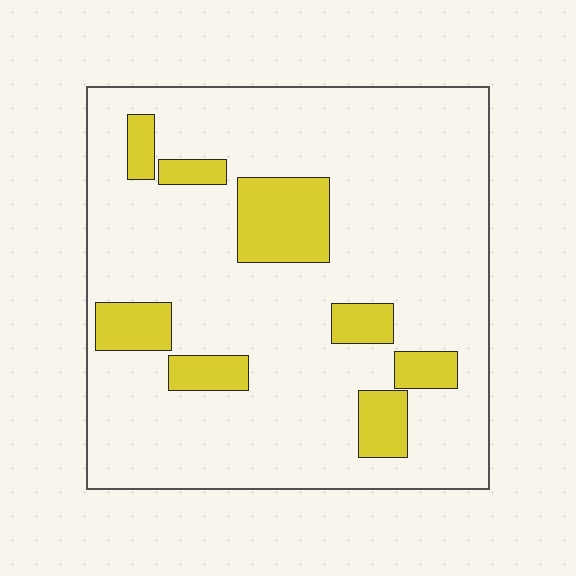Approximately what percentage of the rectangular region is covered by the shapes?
Approximately 15%.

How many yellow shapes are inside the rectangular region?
8.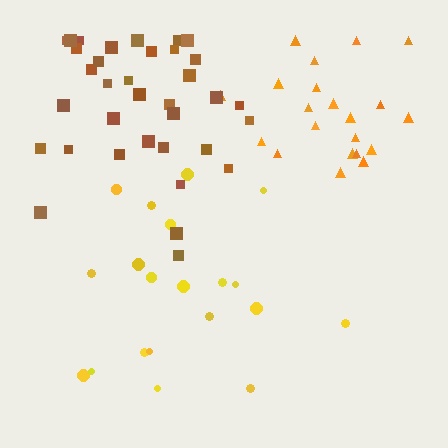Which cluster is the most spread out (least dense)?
Yellow.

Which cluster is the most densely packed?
Brown.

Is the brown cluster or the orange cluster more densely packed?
Brown.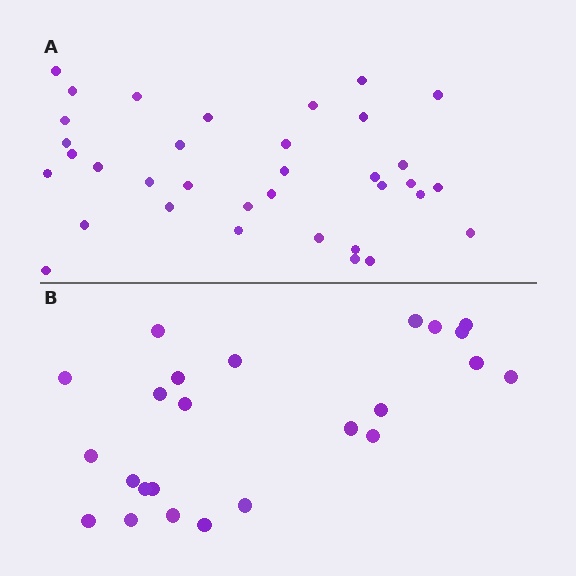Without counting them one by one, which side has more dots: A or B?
Region A (the top region) has more dots.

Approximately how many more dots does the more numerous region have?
Region A has roughly 12 or so more dots than region B.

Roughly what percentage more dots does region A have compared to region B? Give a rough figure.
About 45% more.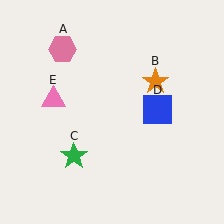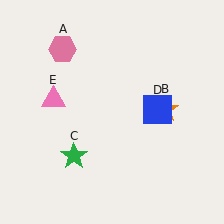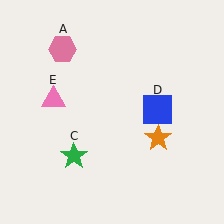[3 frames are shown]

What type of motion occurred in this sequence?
The orange star (object B) rotated clockwise around the center of the scene.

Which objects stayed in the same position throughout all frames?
Pink hexagon (object A) and green star (object C) and blue square (object D) and pink triangle (object E) remained stationary.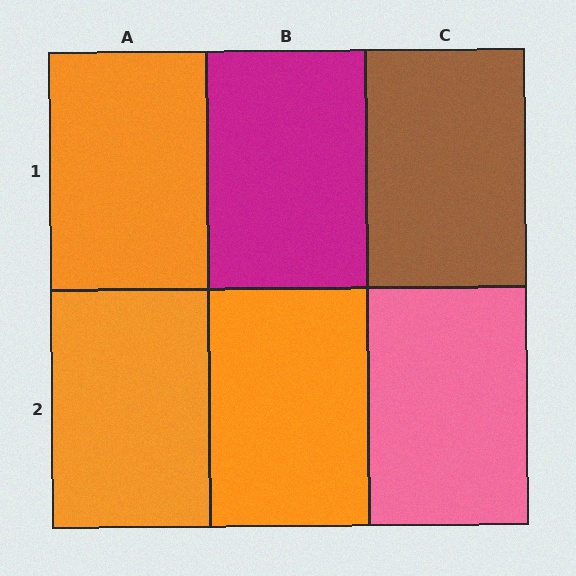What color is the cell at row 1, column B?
Magenta.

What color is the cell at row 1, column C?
Brown.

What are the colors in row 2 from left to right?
Orange, orange, pink.